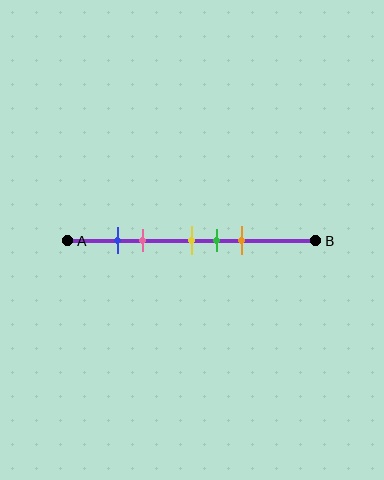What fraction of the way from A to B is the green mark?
The green mark is approximately 60% (0.6) of the way from A to B.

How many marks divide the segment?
There are 5 marks dividing the segment.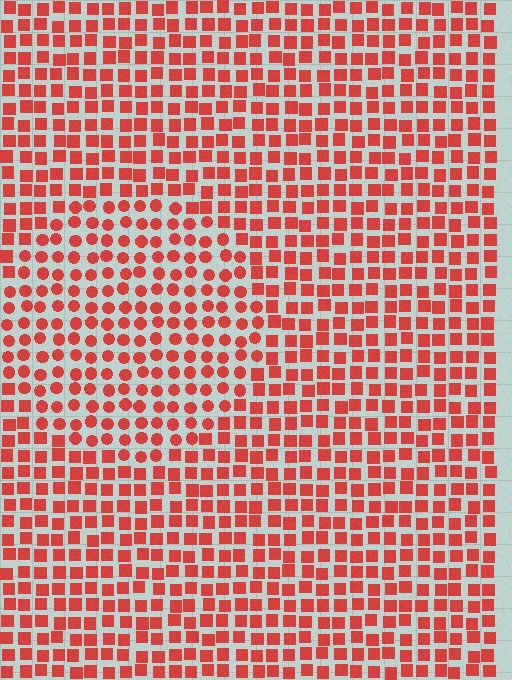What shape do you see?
I see a circle.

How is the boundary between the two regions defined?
The boundary is defined by a change in element shape: circles inside vs. squares outside. All elements share the same color and spacing.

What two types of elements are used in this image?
The image uses circles inside the circle region and squares outside it.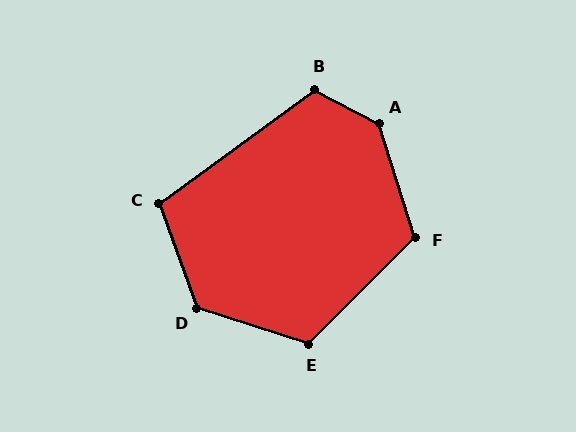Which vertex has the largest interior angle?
A, at approximately 136 degrees.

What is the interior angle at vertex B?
Approximately 115 degrees (obtuse).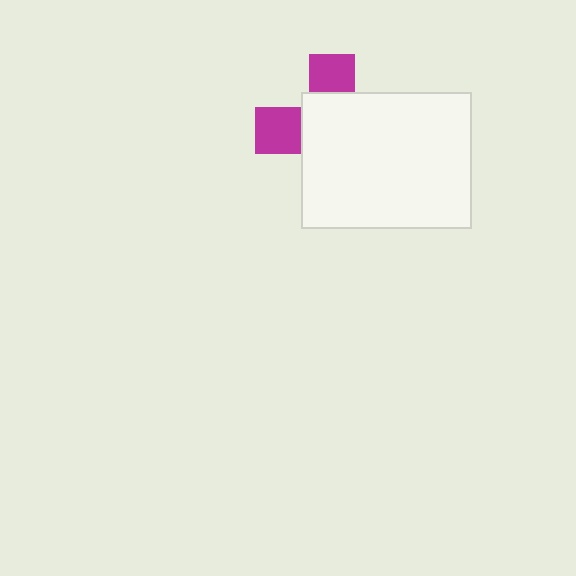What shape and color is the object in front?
The object in front is a white rectangle.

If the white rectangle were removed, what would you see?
You would see the complete magenta cross.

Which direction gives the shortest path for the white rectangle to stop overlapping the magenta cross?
Moving toward the lower-right gives the shortest separation.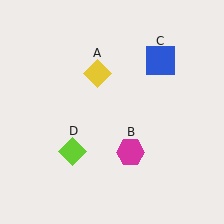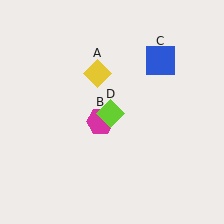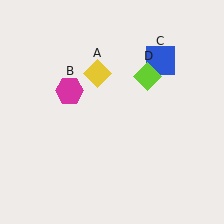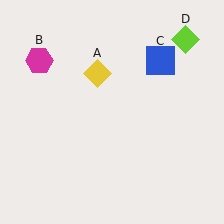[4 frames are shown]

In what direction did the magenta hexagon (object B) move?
The magenta hexagon (object B) moved up and to the left.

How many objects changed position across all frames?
2 objects changed position: magenta hexagon (object B), lime diamond (object D).